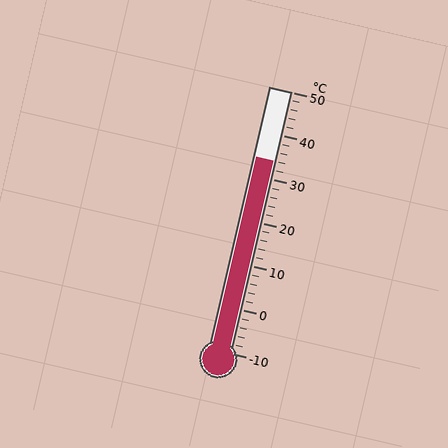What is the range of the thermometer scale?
The thermometer scale ranges from -10°C to 50°C.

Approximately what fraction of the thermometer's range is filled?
The thermometer is filled to approximately 75% of its range.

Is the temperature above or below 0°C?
The temperature is above 0°C.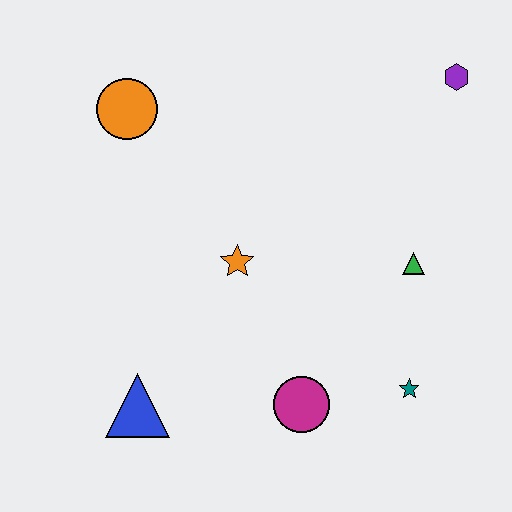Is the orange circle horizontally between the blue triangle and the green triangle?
No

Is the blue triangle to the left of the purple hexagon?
Yes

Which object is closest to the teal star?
The magenta circle is closest to the teal star.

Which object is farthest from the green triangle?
The orange circle is farthest from the green triangle.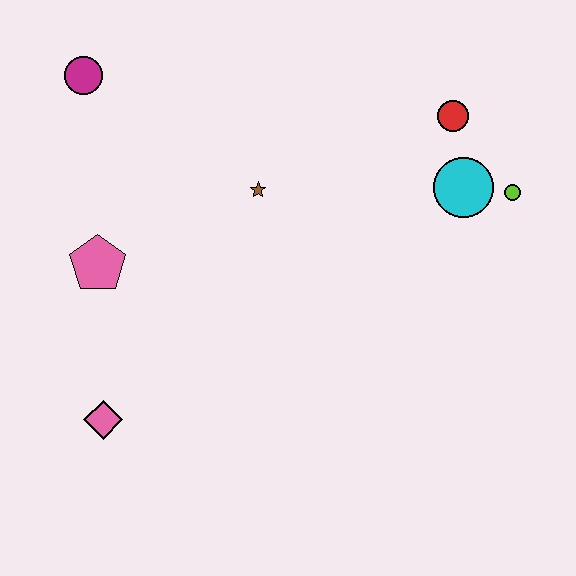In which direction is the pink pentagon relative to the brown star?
The pink pentagon is to the left of the brown star.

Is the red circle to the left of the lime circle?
Yes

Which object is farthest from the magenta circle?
The lime circle is farthest from the magenta circle.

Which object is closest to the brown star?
The pink pentagon is closest to the brown star.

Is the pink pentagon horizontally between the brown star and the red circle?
No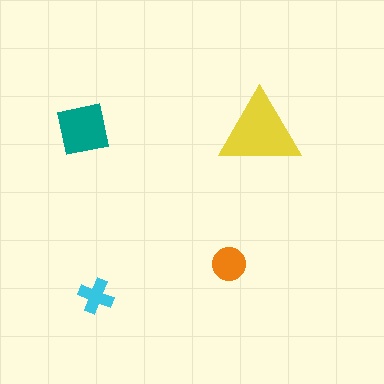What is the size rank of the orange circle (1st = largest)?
3rd.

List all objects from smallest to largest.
The cyan cross, the orange circle, the teal square, the yellow triangle.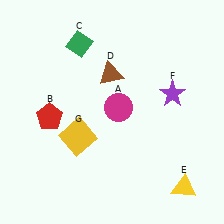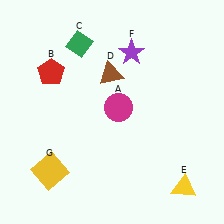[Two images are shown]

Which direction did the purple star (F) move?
The purple star (F) moved up.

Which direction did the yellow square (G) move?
The yellow square (G) moved down.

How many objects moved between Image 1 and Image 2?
3 objects moved between the two images.